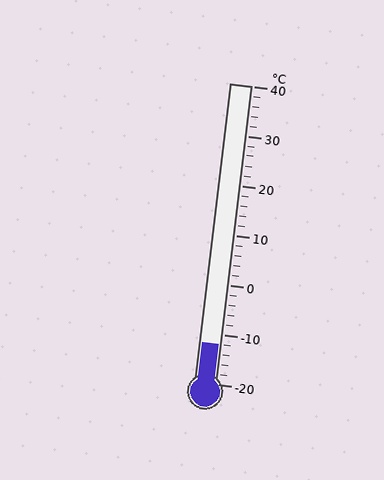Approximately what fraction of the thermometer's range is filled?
The thermometer is filled to approximately 15% of its range.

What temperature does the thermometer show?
The thermometer shows approximately -12°C.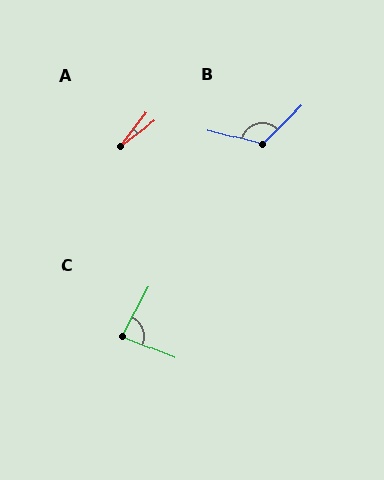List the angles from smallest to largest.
A (15°), C (84°), B (121°).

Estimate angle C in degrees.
Approximately 84 degrees.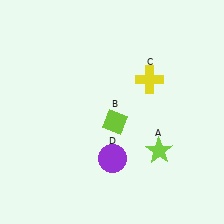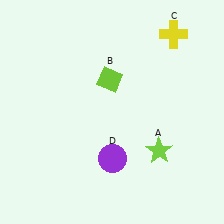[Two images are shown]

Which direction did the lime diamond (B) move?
The lime diamond (B) moved up.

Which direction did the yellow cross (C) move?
The yellow cross (C) moved up.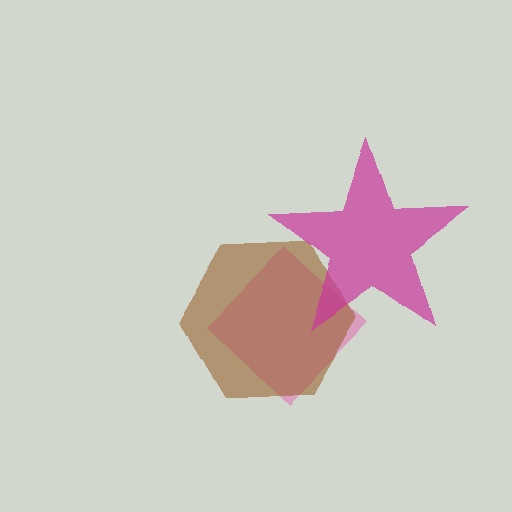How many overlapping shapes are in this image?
There are 3 overlapping shapes in the image.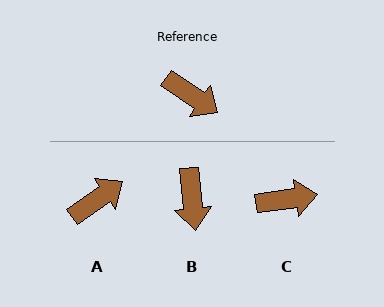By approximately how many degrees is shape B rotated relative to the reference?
Approximately 51 degrees clockwise.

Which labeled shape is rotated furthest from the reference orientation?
A, about 69 degrees away.